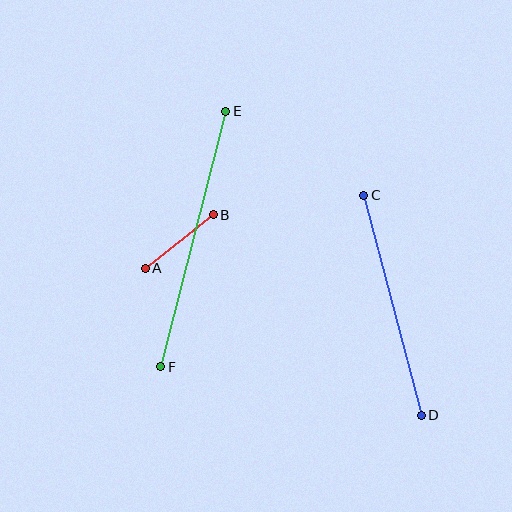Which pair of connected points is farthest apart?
Points E and F are farthest apart.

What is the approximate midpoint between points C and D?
The midpoint is at approximately (392, 305) pixels.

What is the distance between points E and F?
The distance is approximately 264 pixels.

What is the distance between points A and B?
The distance is approximately 87 pixels.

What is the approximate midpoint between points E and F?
The midpoint is at approximately (193, 239) pixels.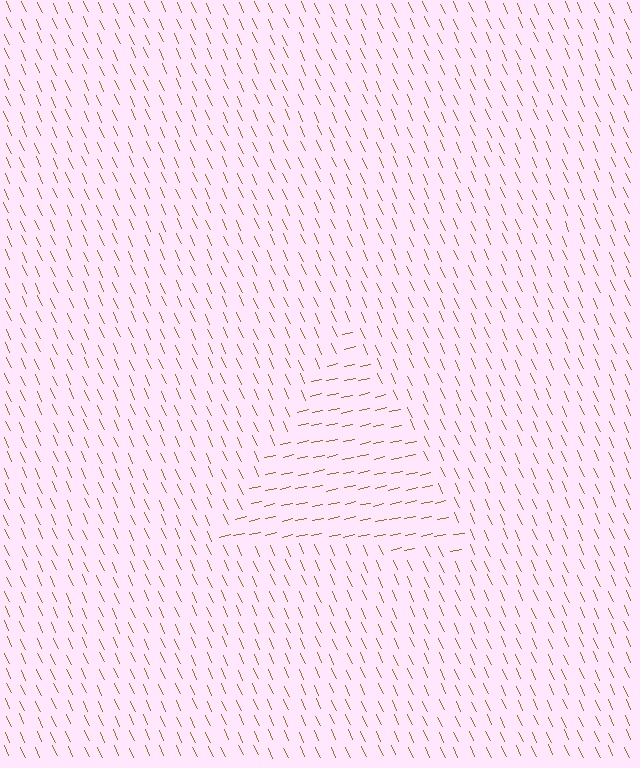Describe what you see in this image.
The image is filled with small brown line segments. A triangle region in the image has lines oriented differently from the surrounding lines, creating a visible texture boundary.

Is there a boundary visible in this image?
Yes, there is a texture boundary formed by a change in line orientation.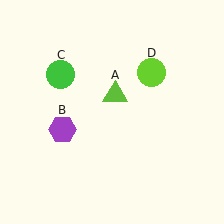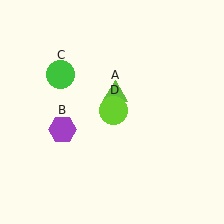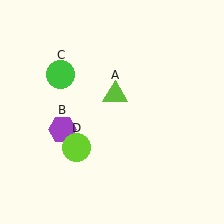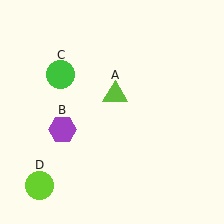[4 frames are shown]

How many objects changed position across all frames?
1 object changed position: lime circle (object D).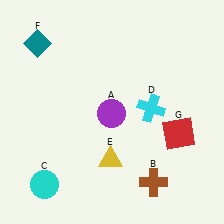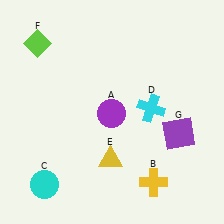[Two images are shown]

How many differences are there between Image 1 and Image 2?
There are 3 differences between the two images.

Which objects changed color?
B changed from brown to yellow. F changed from teal to lime. G changed from red to purple.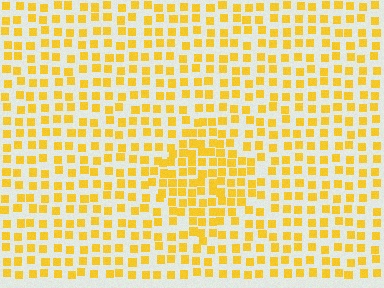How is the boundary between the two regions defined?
The boundary is defined by a change in element density (approximately 1.7x ratio). All elements are the same color, size, and shape.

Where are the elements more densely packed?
The elements are more densely packed inside the diamond boundary.